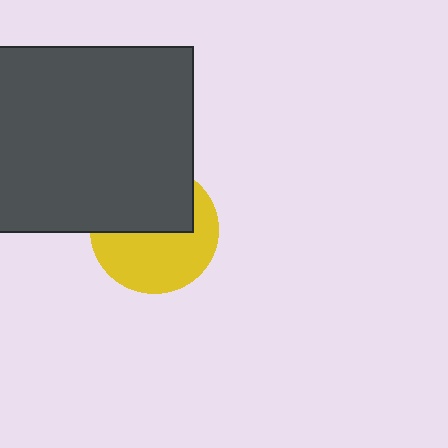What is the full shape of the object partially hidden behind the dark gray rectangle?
The partially hidden object is a yellow circle.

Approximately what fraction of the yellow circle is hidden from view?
Roughly 46% of the yellow circle is hidden behind the dark gray rectangle.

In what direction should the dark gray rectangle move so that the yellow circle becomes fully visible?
The dark gray rectangle should move up. That is the shortest direction to clear the overlap and leave the yellow circle fully visible.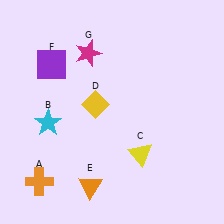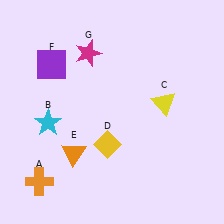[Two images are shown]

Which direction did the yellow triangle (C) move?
The yellow triangle (C) moved up.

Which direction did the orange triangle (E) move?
The orange triangle (E) moved up.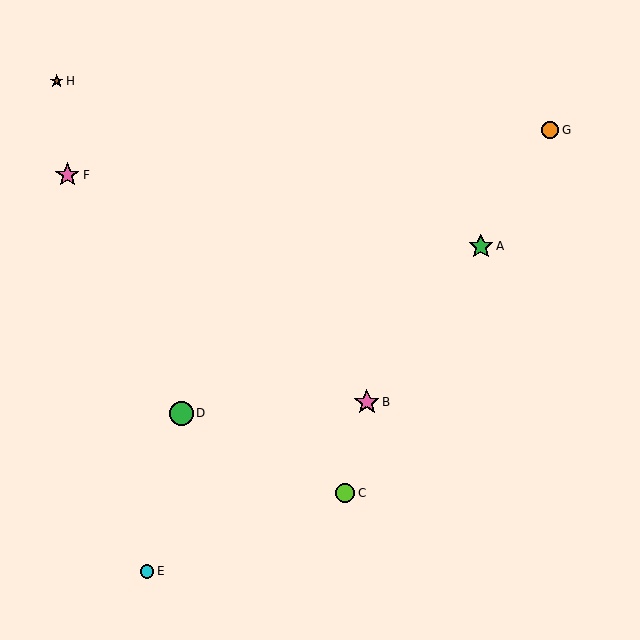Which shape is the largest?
The green star (labeled A) is the largest.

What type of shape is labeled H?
Shape H is a brown star.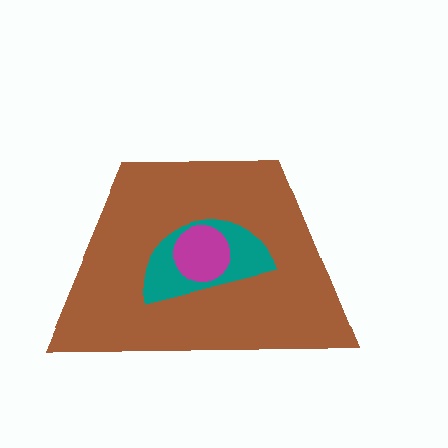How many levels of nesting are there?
3.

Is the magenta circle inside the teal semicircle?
Yes.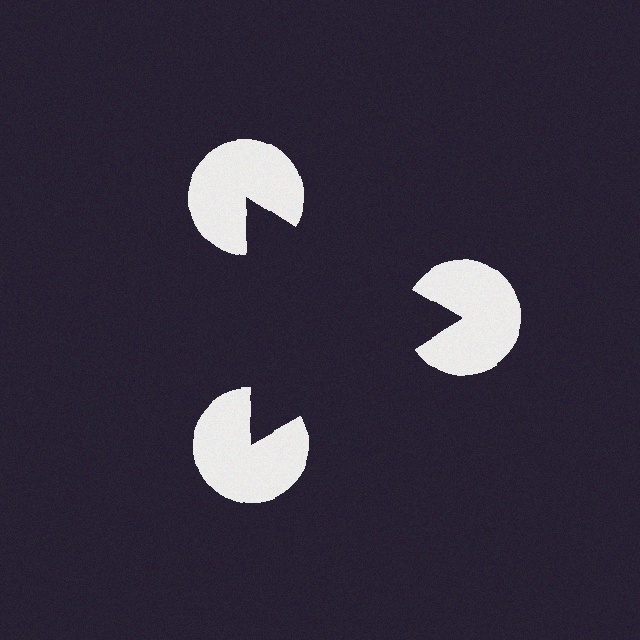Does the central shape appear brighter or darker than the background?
It typically appears slightly darker than the background, even though no actual brightness change is drawn.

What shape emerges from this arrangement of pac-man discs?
An illusory triangle — its edges are inferred from the aligned wedge cuts in the pac-man discs, not physically drawn.